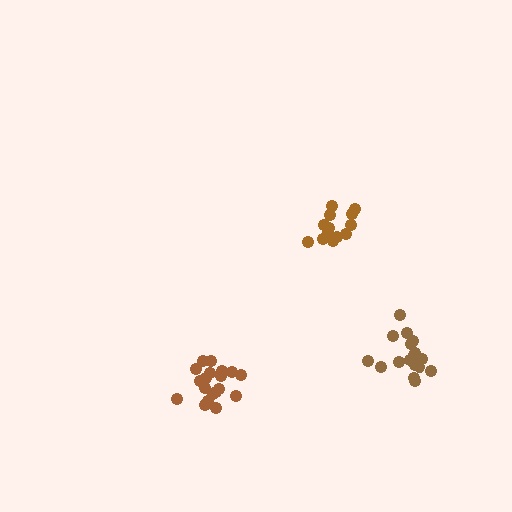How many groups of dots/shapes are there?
There are 3 groups.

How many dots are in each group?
Group 1: 13 dots, Group 2: 19 dots, Group 3: 17 dots (49 total).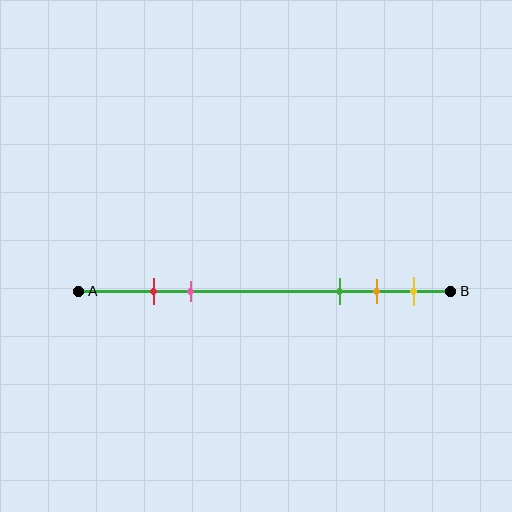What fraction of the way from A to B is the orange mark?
The orange mark is approximately 80% (0.8) of the way from A to B.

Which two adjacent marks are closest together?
The red and pink marks are the closest adjacent pair.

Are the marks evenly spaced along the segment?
No, the marks are not evenly spaced.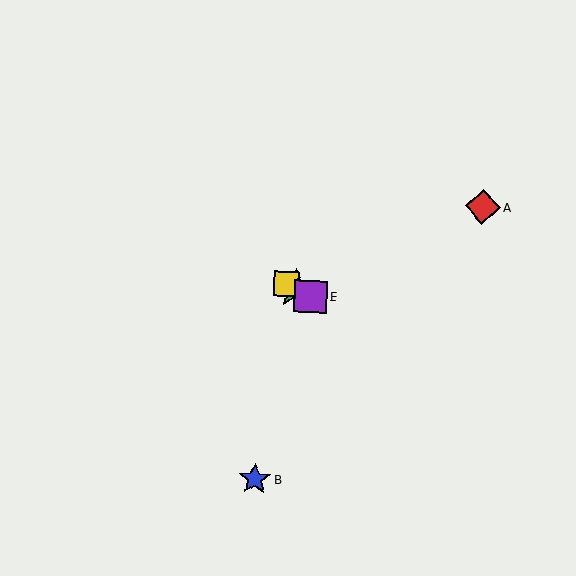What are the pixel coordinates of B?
Object B is at (255, 479).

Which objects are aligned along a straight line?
Objects C, D, E are aligned along a straight line.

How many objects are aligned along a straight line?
3 objects (C, D, E) are aligned along a straight line.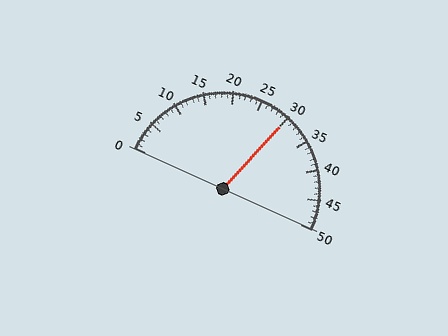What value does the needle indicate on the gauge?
The needle indicates approximately 30.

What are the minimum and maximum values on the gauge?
The gauge ranges from 0 to 50.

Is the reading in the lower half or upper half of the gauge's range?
The reading is in the upper half of the range (0 to 50).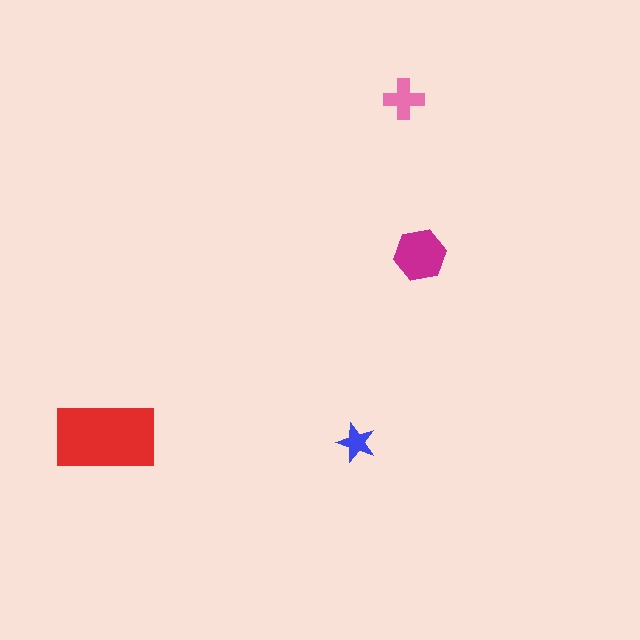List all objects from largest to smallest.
The red rectangle, the magenta hexagon, the pink cross, the blue star.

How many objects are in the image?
There are 4 objects in the image.